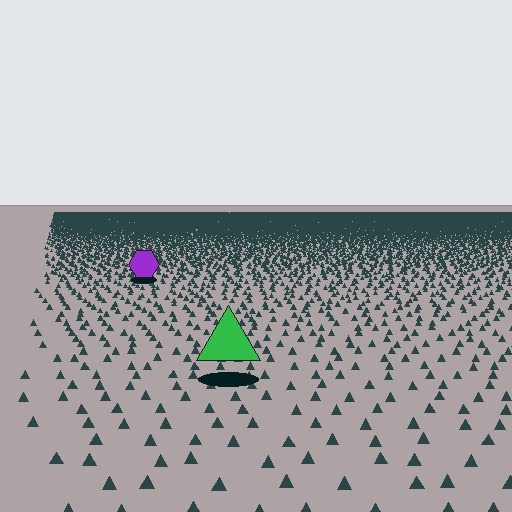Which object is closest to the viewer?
The green triangle is closest. The texture marks near it are larger and more spread out.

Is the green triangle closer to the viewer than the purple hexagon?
Yes. The green triangle is closer — you can tell from the texture gradient: the ground texture is coarser near it.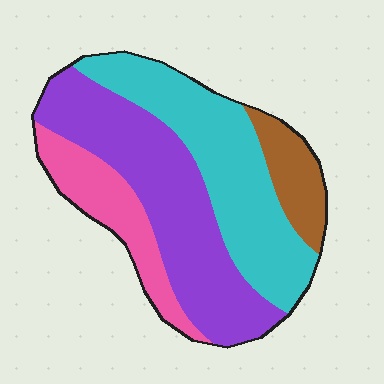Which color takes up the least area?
Brown, at roughly 10%.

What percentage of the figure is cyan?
Cyan takes up about one third (1/3) of the figure.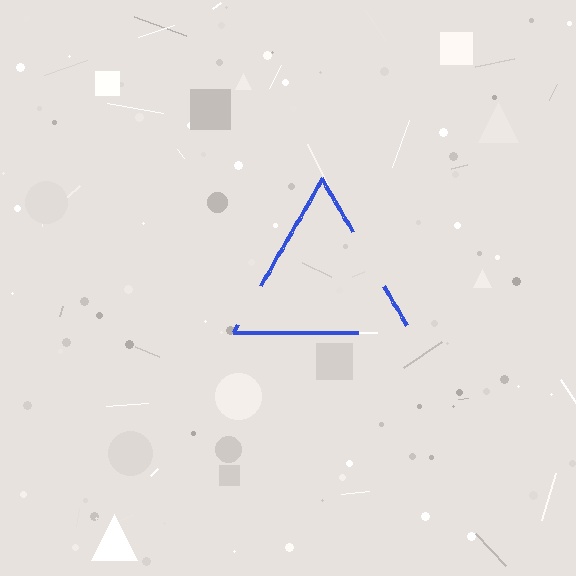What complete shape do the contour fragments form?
The contour fragments form a triangle.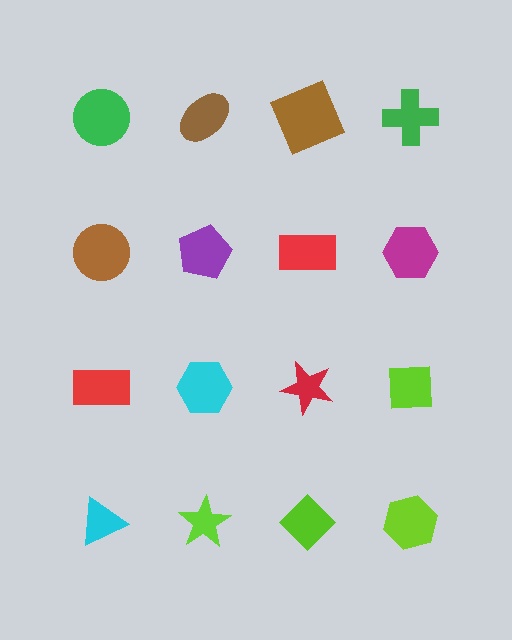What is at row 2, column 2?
A purple pentagon.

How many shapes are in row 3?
4 shapes.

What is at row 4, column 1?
A cyan triangle.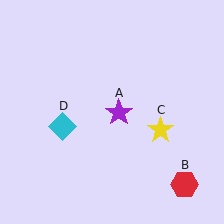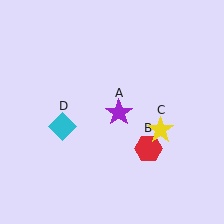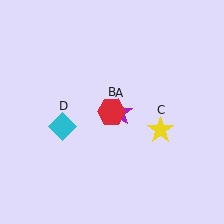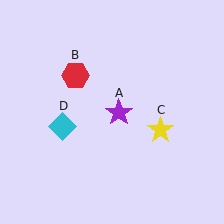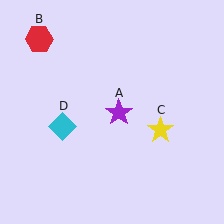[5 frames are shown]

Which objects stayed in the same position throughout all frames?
Purple star (object A) and yellow star (object C) and cyan diamond (object D) remained stationary.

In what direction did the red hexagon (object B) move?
The red hexagon (object B) moved up and to the left.